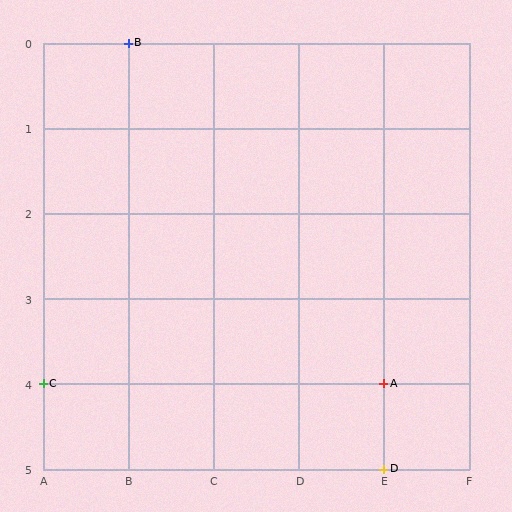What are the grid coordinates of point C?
Point C is at grid coordinates (A, 4).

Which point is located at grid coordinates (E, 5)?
Point D is at (E, 5).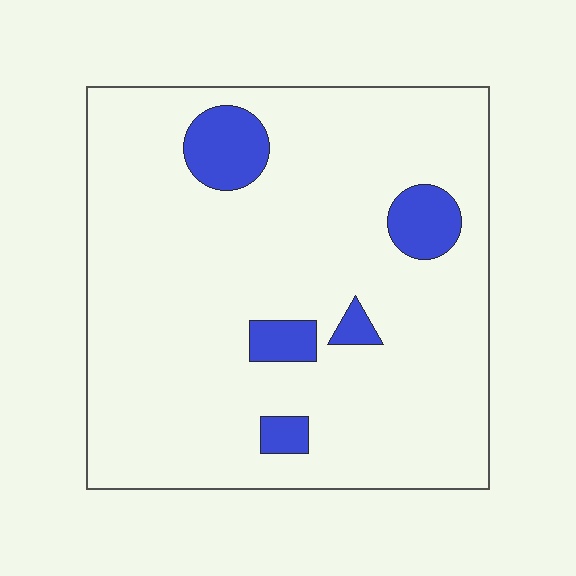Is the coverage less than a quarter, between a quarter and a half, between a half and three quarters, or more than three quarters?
Less than a quarter.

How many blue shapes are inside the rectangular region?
5.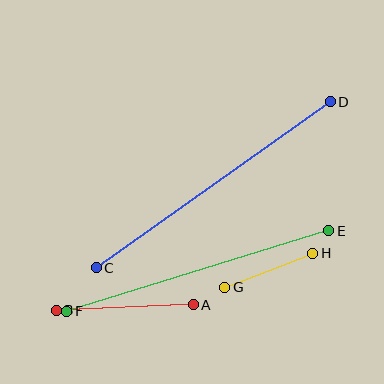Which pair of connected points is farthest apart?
Points C and D are farthest apart.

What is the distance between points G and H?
The distance is approximately 95 pixels.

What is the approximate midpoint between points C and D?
The midpoint is at approximately (213, 185) pixels.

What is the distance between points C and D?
The distance is approximately 287 pixels.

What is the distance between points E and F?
The distance is approximately 274 pixels.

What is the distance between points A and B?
The distance is approximately 137 pixels.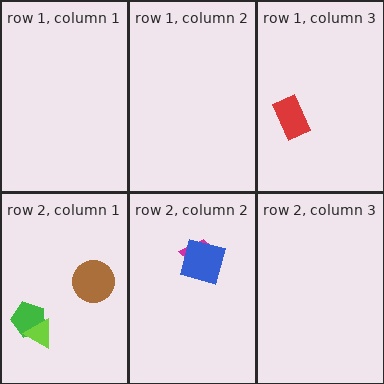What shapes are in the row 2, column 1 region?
The green pentagon, the brown circle, the lime triangle.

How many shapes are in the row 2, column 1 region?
3.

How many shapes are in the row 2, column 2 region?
2.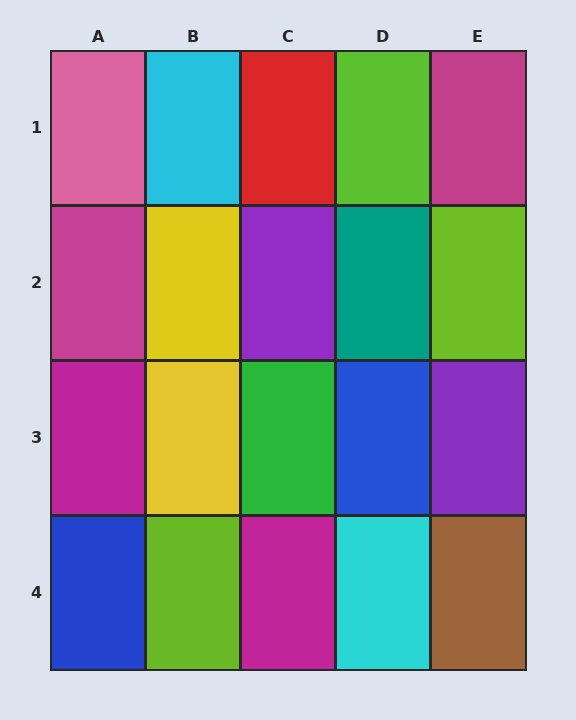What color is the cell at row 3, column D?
Blue.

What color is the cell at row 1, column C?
Red.